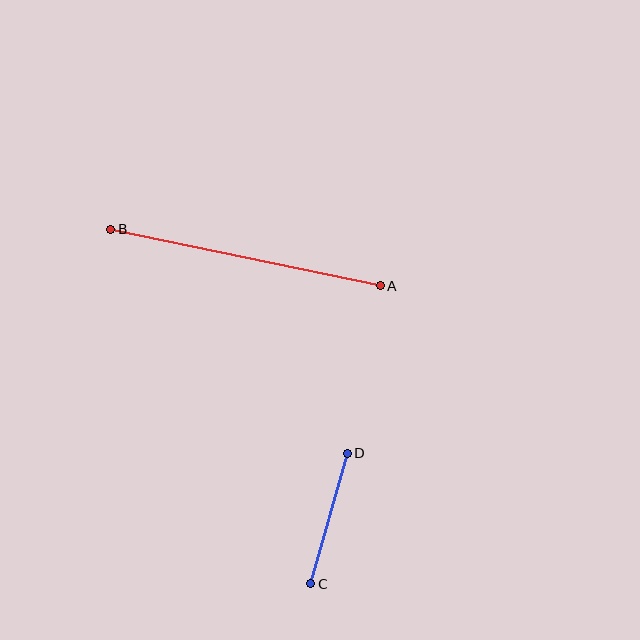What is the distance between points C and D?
The distance is approximately 136 pixels.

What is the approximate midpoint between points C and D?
The midpoint is at approximately (329, 518) pixels.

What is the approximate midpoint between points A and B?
The midpoint is at approximately (246, 257) pixels.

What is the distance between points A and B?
The distance is approximately 276 pixels.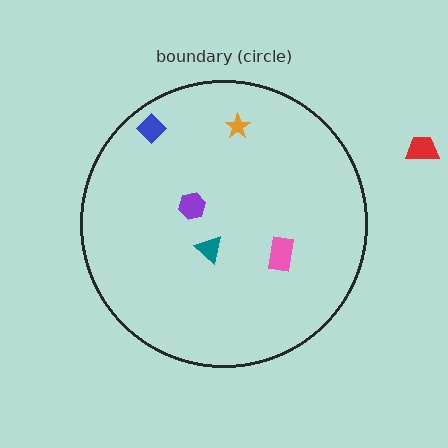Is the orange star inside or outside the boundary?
Inside.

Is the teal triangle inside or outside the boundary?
Inside.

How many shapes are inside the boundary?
5 inside, 1 outside.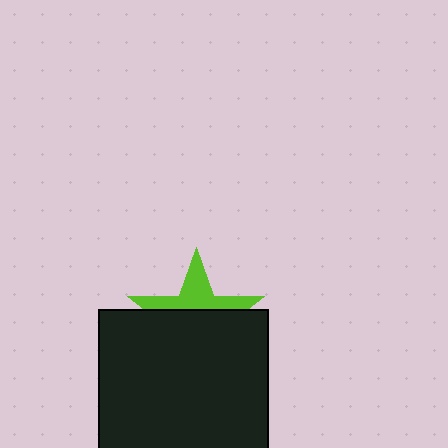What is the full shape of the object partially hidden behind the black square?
The partially hidden object is a lime star.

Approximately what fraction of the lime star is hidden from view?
Roughly 60% of the lime star is hidden behind the black square.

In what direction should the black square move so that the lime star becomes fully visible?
The black square should move down. That is the shortest direction to clear the overlap and leave the lime star fully visible.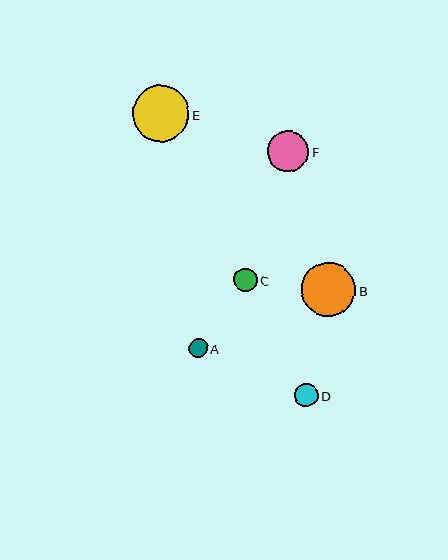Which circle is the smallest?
Circle A is the smallest with a size of approximately 19 pixels.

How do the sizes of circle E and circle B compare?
Circle E and circle B are approximately the same size.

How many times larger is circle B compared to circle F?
Circle B is approximately 1.3 times the size of circle F.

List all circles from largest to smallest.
From largest to smallest: E, B, F, C, D, A.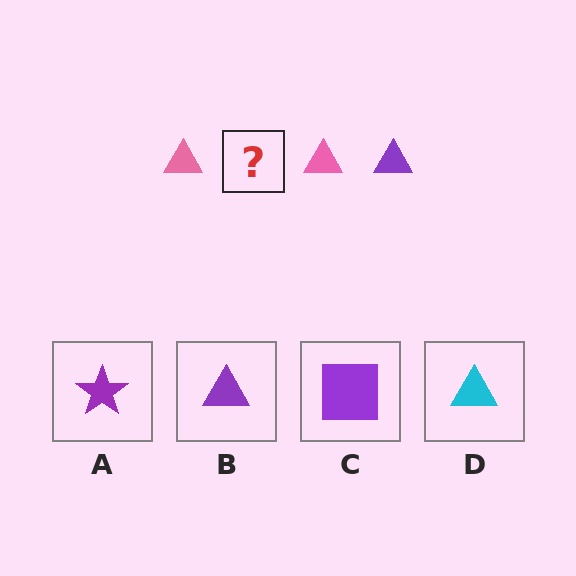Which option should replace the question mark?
Option B.